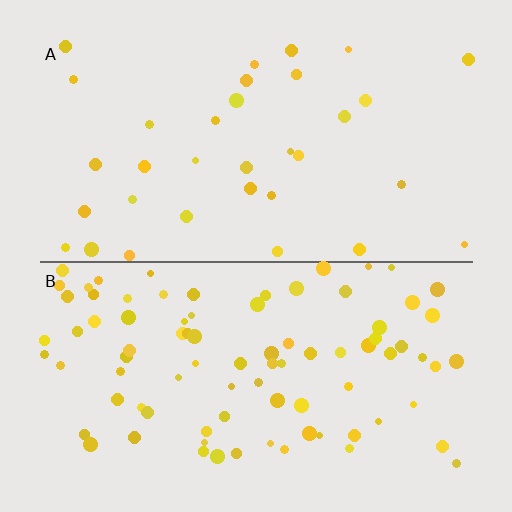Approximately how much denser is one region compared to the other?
Approximately 2.7× — region B over region A.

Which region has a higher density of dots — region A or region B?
B (the bottom).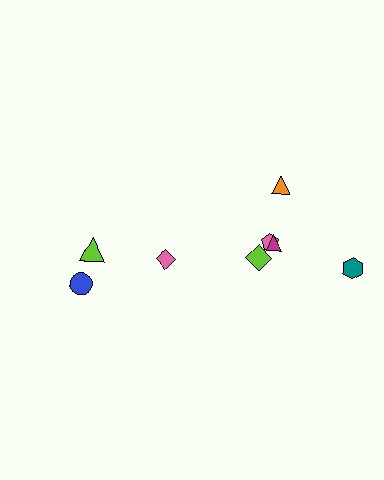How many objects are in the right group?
There are 5 objects.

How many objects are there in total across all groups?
There are 8 objects.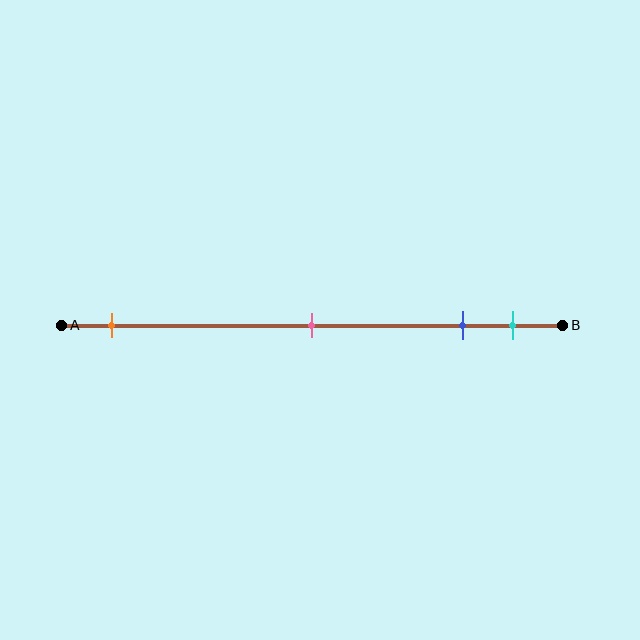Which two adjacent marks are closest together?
The blue and cyan marks are the closest adjacent pair.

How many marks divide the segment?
There are 4 marks dividing the segment.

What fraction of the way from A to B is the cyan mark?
The cyan mark is approximately 90% (0.9) of the way from A to B.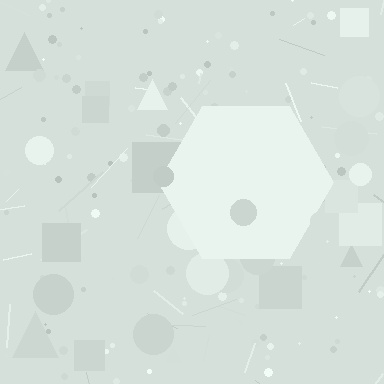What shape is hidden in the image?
A hexagon is hidden in the image.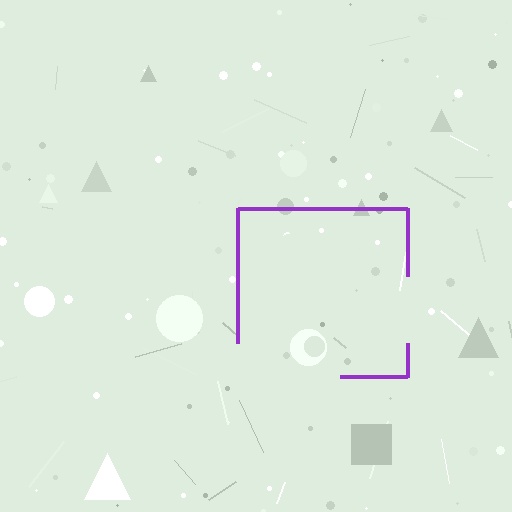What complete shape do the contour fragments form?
The contour fragments form a square.